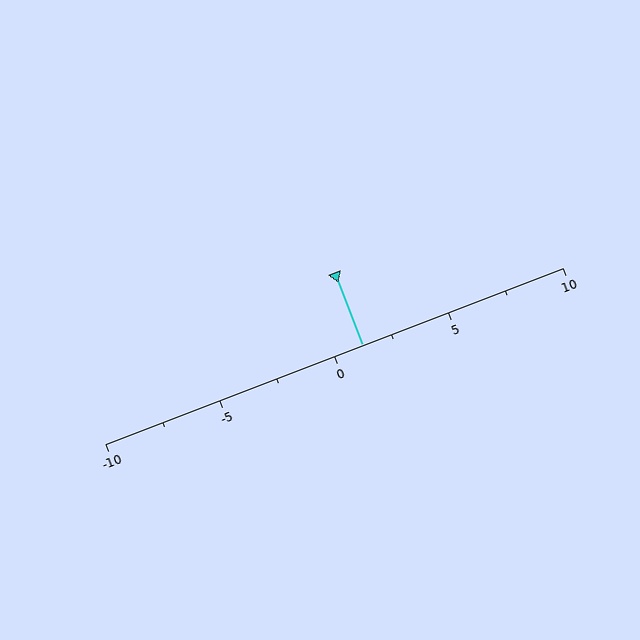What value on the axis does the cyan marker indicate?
The marker indicates approximately 1.2.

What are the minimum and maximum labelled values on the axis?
The axis runs from -10 to 10.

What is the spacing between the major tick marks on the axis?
The major ticks are spaced 5 apart.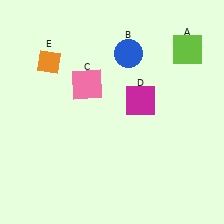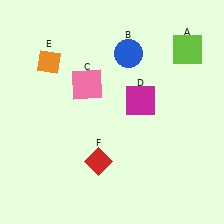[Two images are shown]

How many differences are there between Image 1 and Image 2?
There is 1 difference between the two images.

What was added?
A red diamond (F) was added in Image 2.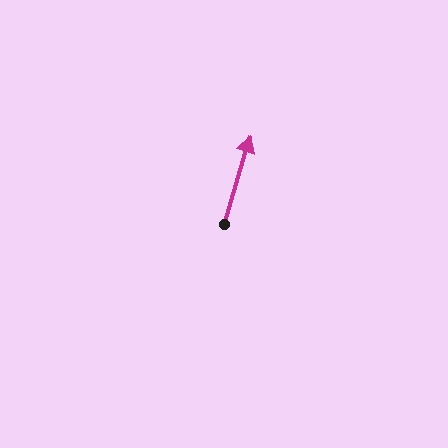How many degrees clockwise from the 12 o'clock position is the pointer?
Approximately 17 degrees.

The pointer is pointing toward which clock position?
Roughly 1 o'clock.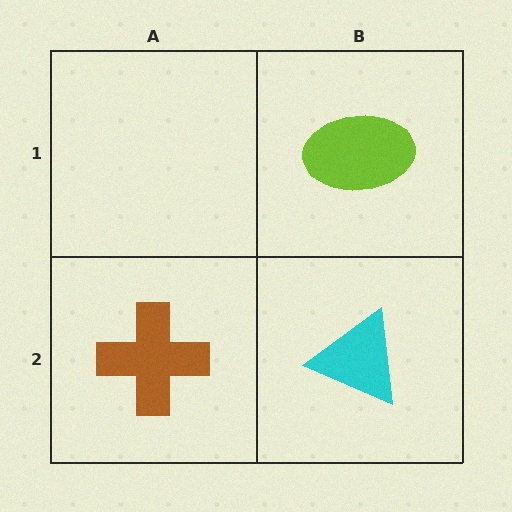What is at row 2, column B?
A cyan triangle.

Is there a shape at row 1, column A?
No, that cell is empty.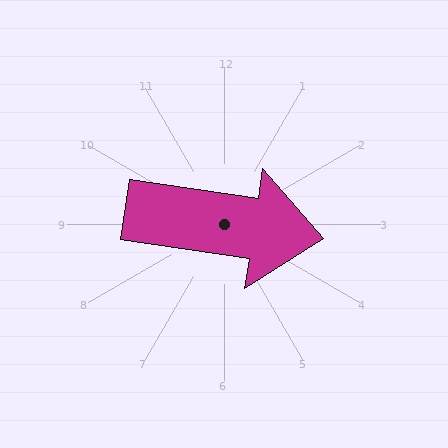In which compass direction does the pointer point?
East.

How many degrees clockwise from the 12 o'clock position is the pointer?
Approximately 98 degrees.